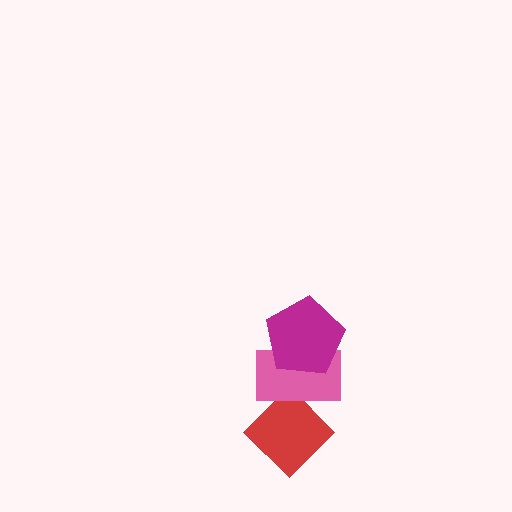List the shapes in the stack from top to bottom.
From top to bottom: the magenta pentagon, the pink rectangle, the red diamond.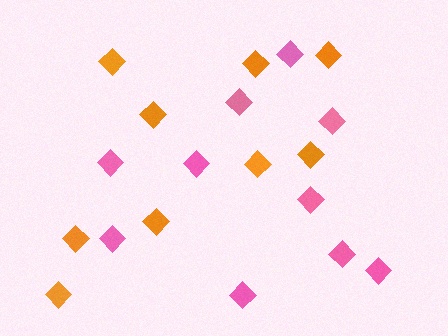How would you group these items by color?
There are 2 groups: one group of orange diamonds (9) and one group of pink diamonds (10).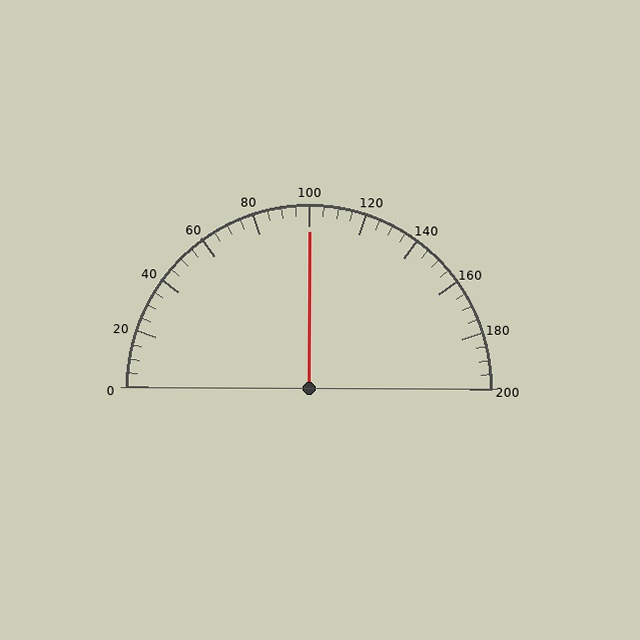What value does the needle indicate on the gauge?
The needle indicates approximately 100.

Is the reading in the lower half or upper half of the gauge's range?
The reading is in the upper half of the range (0 to 200).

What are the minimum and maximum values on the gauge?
The gauge ranges from 0 to 200.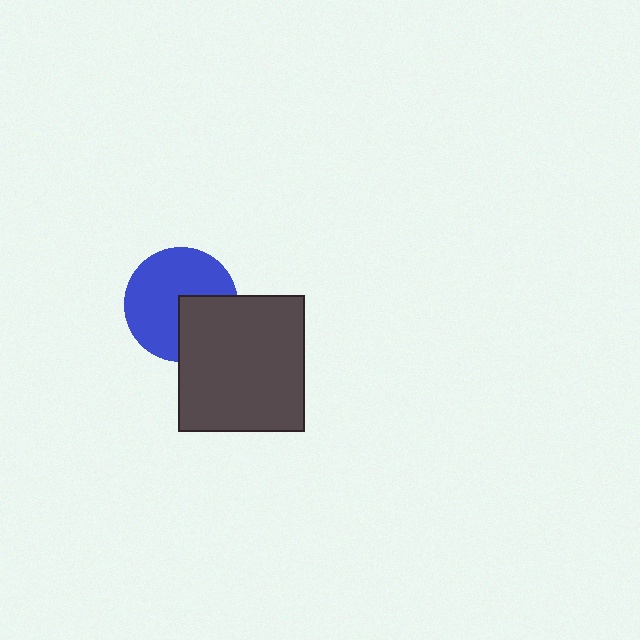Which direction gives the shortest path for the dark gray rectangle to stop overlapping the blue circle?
Moving toward the lower-right gives the shortest separation.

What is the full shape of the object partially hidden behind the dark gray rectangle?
The partially hidden object is a blue circle.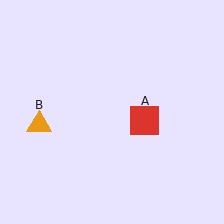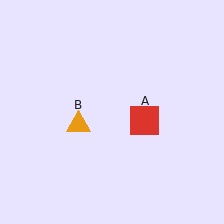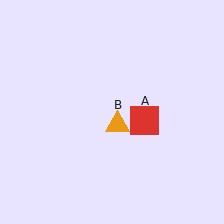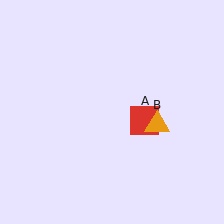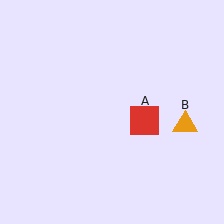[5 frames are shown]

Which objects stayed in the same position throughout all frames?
Red square (object A) remained stationary.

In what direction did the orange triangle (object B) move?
The orange triangle (object B) moved right.